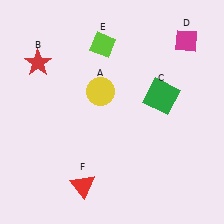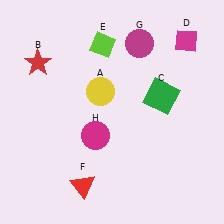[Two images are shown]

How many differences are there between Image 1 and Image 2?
There are 2 differences between the two images.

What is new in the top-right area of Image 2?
A magenta circle (G) was added in the top-right area of Image 2.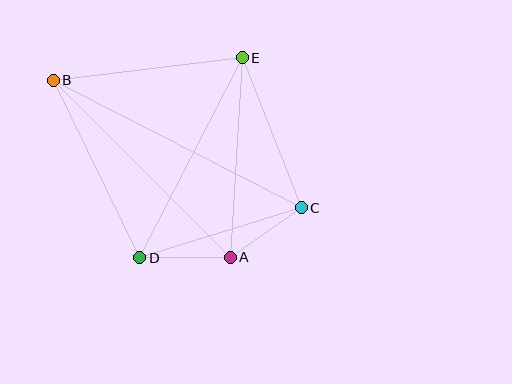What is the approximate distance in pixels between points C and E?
The distance between C and E is approximately 162 pixels.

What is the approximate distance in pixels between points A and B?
The distance between A and B is approximately 251 pixels.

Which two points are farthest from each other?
Points B and C are farthest from each other.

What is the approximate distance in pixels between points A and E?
The distance between A and E is approximately 200 pixels.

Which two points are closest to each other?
Points A and C are closest to each other.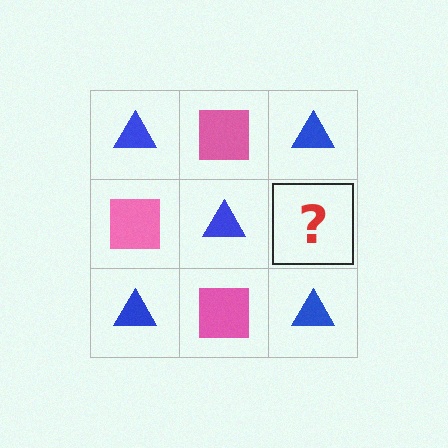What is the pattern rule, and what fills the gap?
The rule is that it alternates blue triangle and pink square in a checkerboard pattern. The gap should be filled with a pink square.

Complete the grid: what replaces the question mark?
The question mark should be replaced with a pink square.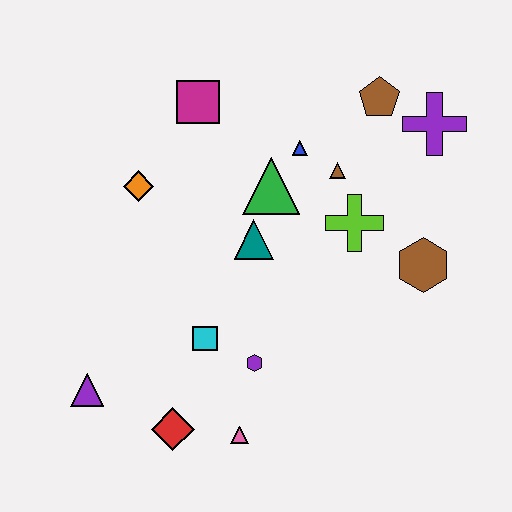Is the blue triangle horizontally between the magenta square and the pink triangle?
No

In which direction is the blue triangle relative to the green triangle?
The blue triangle is above the green triangle.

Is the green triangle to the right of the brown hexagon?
No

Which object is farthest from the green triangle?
The purple triangle is farthest from the green triangle.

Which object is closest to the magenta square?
The orange diamond is closest to the magenta square.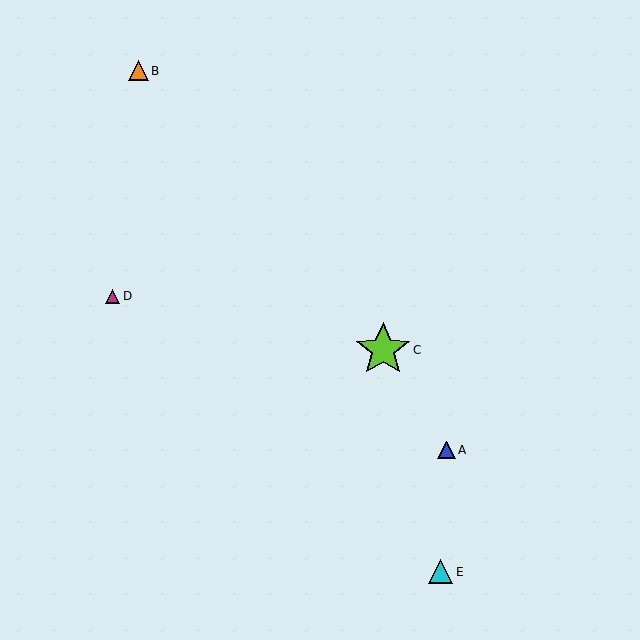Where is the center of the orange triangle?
The center of the orange triangle is at (138, 71).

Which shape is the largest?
The lime star (labeled C) is the largest.